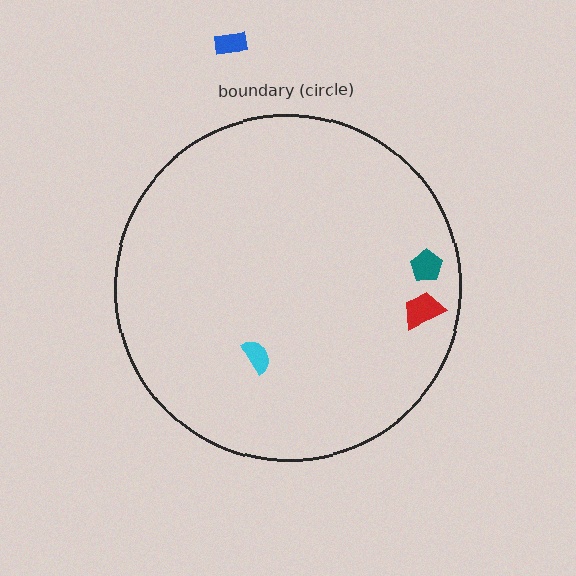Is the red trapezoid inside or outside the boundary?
Inside.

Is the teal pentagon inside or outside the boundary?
Inside.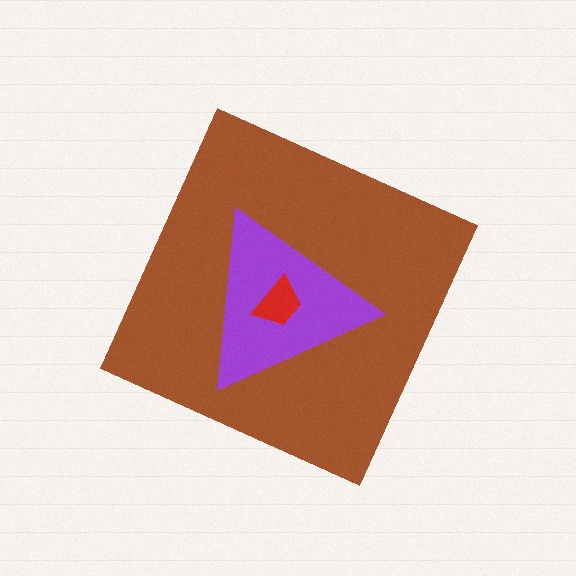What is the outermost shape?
The brown diamond.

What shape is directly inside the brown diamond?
The purple triangle.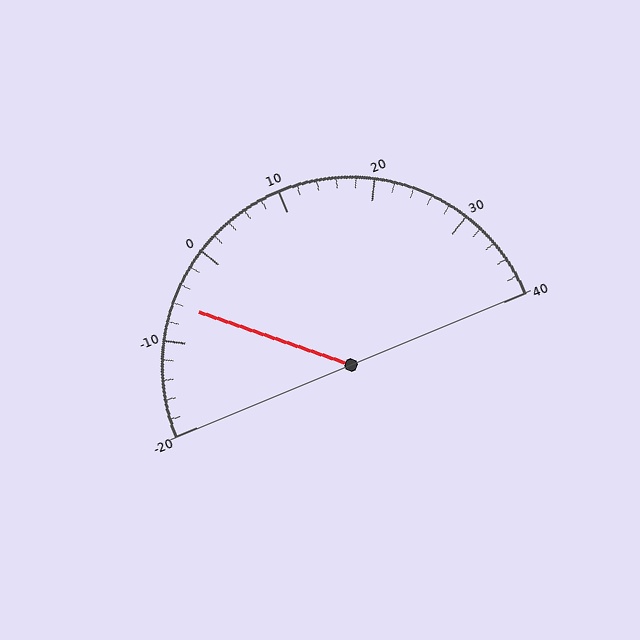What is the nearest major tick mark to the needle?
The nearest major tick mark is -10.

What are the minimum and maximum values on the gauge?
The gauge ranges from -20 to 40.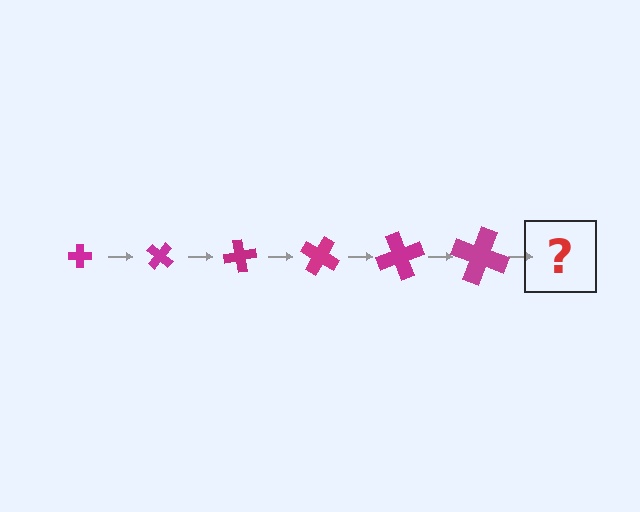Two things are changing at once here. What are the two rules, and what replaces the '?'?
The two rules are that the cross grows larger each step and it rotates 40 degrees each step. The '?' should be a cross, larger than the previous one and rotated 240 degrees from the start.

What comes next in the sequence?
The next element should be a cross, larger than the previous one and rotated 240 degrees from the start.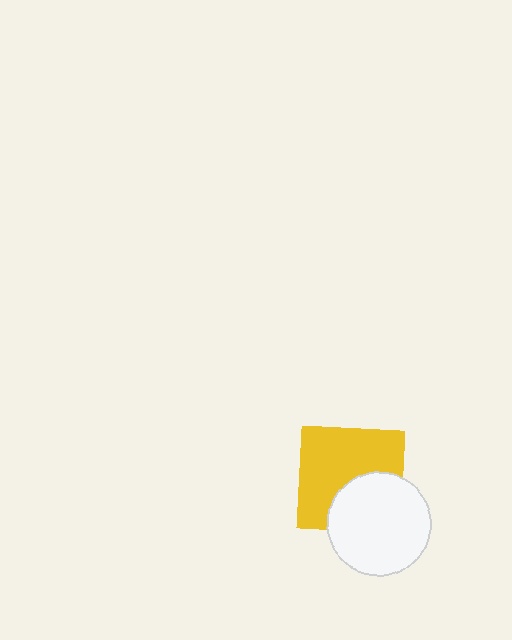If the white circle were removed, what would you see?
You would see the complete yellow square.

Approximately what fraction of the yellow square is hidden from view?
Roughly 36% of the yellow square is hidden behind the white circle.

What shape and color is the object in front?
The object in front is a white circle.